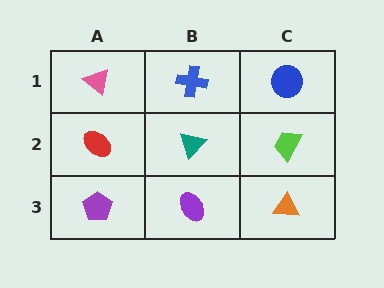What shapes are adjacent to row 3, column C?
A lime trapezoid (row 2, column C), a purple ellipse (row 3, column B).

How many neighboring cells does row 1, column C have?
2.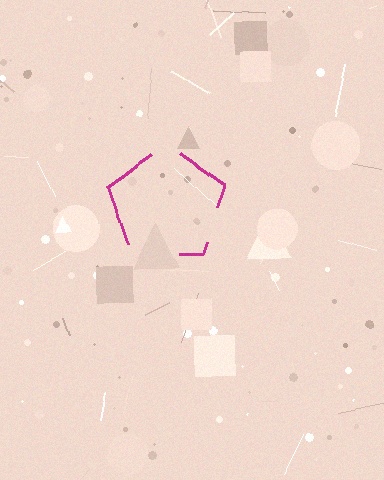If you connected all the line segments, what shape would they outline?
They would outline a pentagon.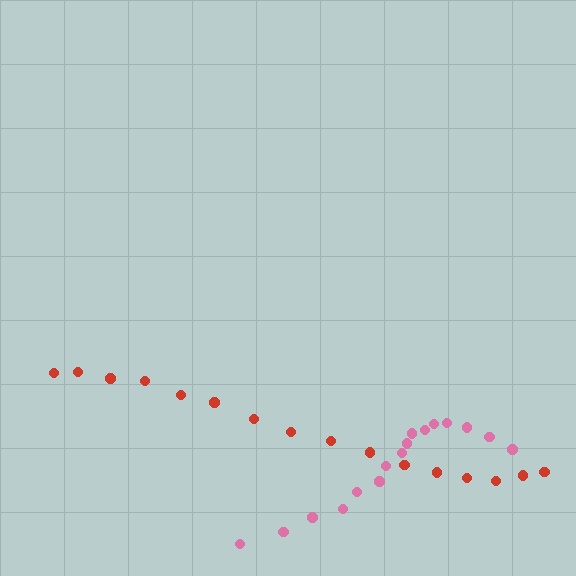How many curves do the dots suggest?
There are 2 distinct paths.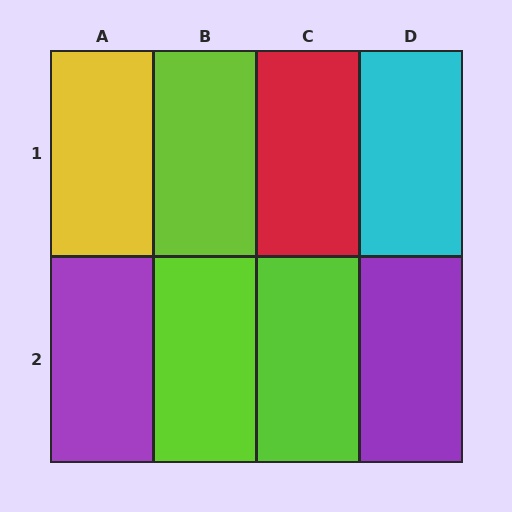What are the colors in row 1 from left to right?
Yellow, lime, red, cyan.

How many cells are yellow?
1 cell is yellow.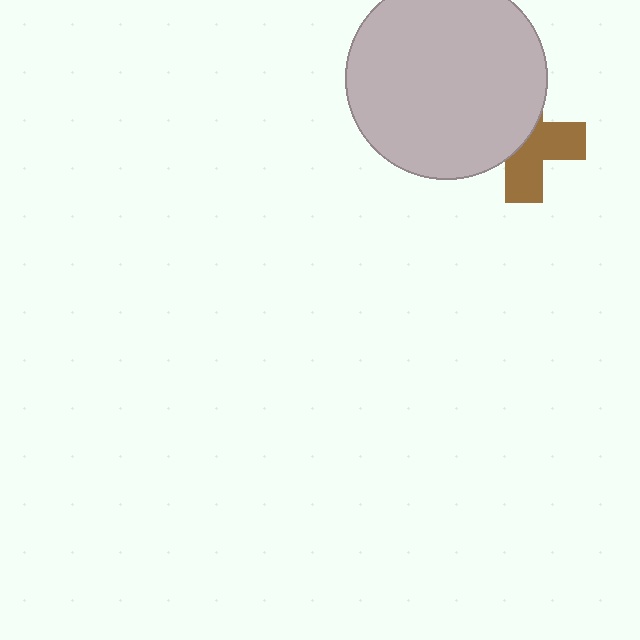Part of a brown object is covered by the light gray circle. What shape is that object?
It is a cross.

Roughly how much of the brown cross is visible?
About half of it is visible (roughly 50%).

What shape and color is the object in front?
The object in front is a light gray circle.